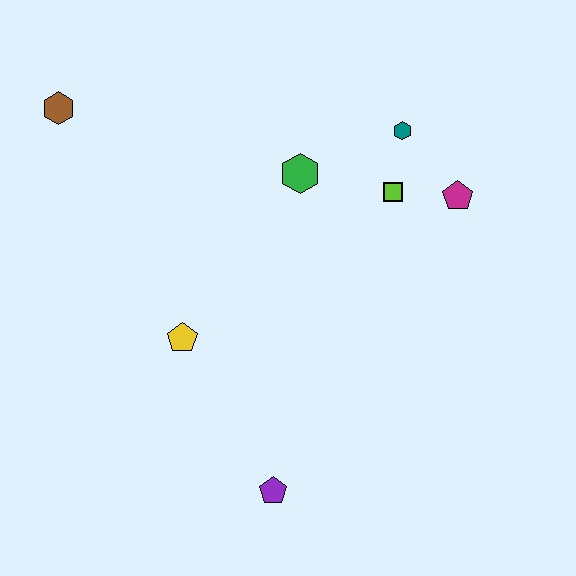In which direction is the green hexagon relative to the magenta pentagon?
The green hexagon is to the left of the magenta pentagon.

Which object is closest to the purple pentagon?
The yellow pentagon is closest to the purple pentagon.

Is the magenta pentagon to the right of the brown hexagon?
Yes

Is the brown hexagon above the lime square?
Yes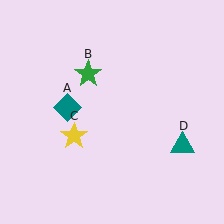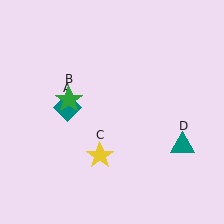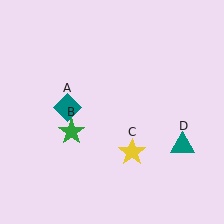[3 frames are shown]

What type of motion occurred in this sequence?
The green star (object B), yellow star (object C) rotated counterclockwise around the center of the scene.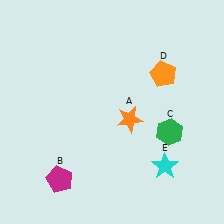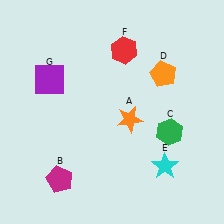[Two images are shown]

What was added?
A red hexagon (F), a purple square (G) were added in Image 2.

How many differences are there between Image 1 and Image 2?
There are 2 differences between the two images.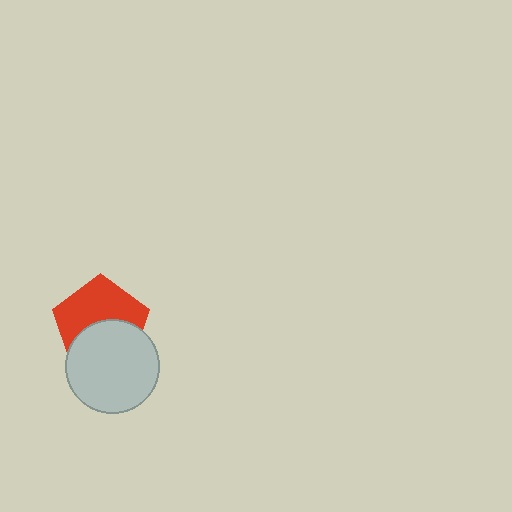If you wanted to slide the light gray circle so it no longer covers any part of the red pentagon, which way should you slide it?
Slide it down — that is the most direct way to separate the two shapes.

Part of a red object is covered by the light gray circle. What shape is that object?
It is a pentagon.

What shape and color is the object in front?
The object in front is a light gray circle.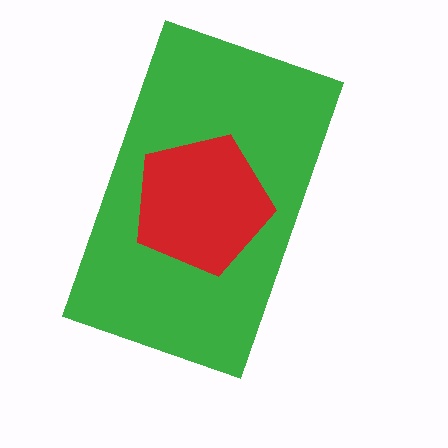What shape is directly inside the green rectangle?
The red pentagon.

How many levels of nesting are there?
2.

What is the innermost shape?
The red pentagon.